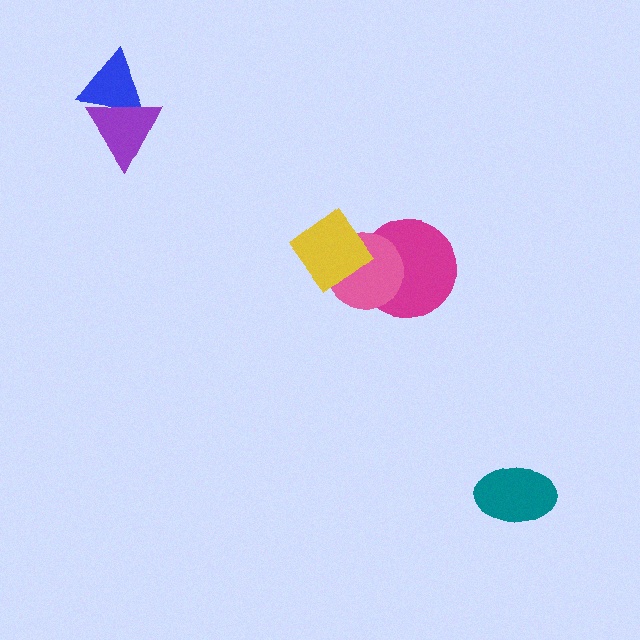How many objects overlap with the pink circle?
2 objects overlap with the pink circle.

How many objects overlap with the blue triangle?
1 object overlaps with the blue triangle.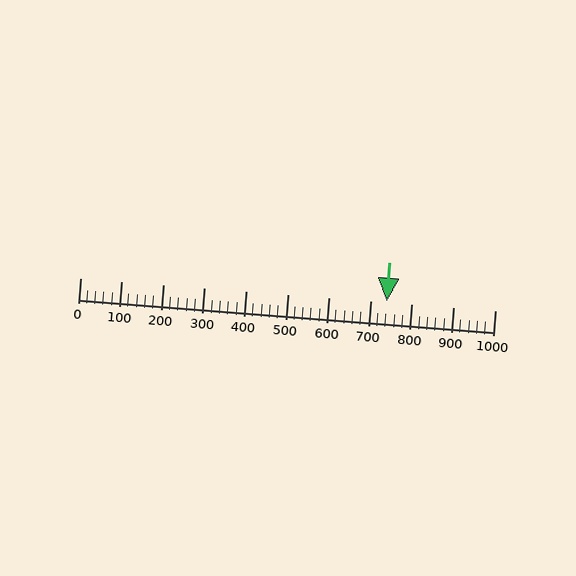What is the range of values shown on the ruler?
The ruler shows values from 0 to 1000.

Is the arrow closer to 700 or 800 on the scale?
The arrow is closer to 700.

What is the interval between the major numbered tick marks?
The major tick marks are spaced 100 units apart.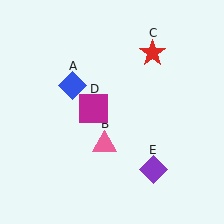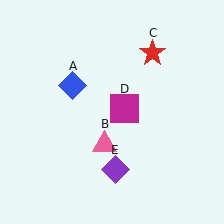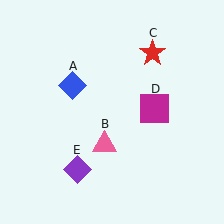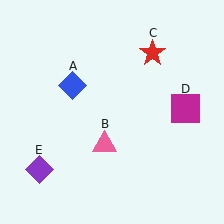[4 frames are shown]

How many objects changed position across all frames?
2 objects changed position: magenta square (object D), purple diamond (object E).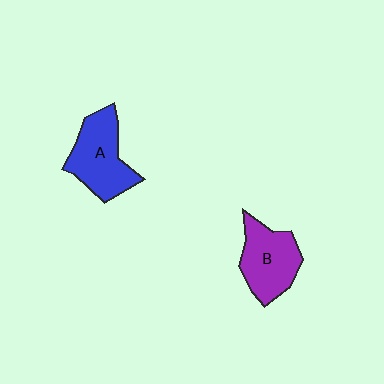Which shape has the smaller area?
Shape B (purple).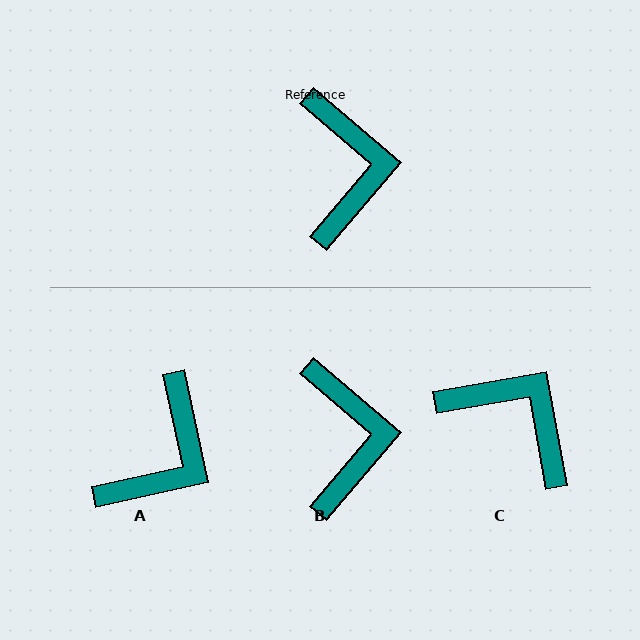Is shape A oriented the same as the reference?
No, it is off by about 37 degrees.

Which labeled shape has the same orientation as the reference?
B.